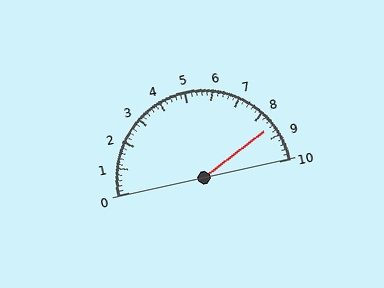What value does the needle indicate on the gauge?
The needle indicates approximately 8.6.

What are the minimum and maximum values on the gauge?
The gauge ranges from 0 to 10.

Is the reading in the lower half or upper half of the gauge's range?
The reading is in the upper half of the range (0 to 10).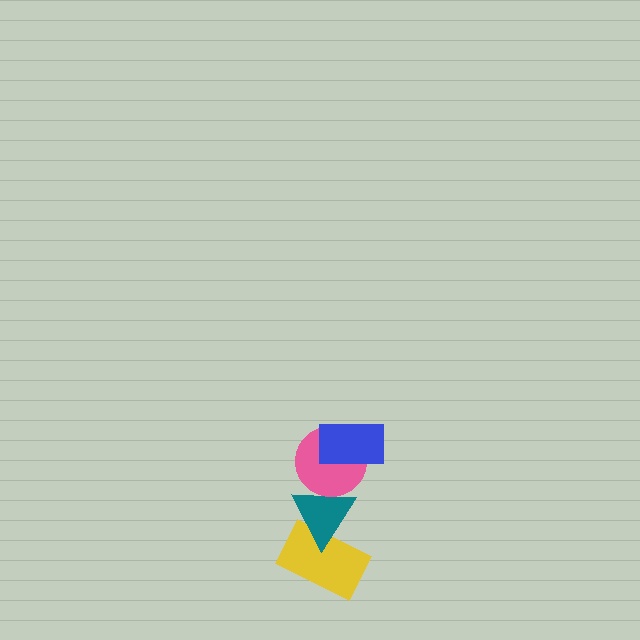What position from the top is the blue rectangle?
The blue rectangle is 1st from the top.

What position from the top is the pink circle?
The pink circle is 2nd from the top.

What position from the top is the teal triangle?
The teal triangle is 3rd from the top.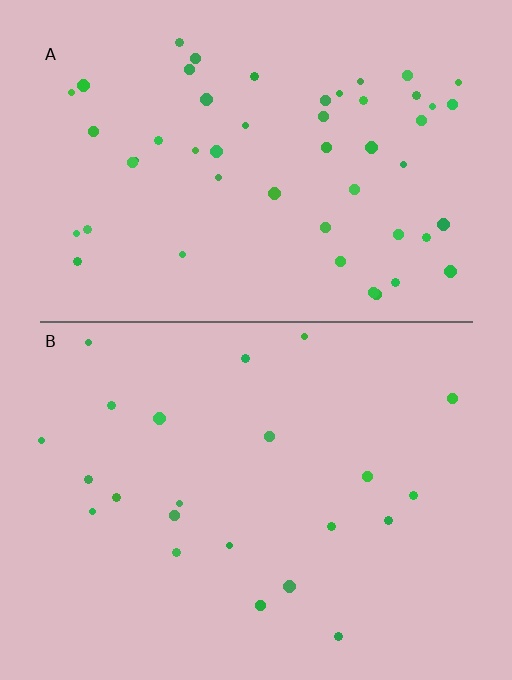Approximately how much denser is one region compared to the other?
Approximately 2.3× — region A over region B.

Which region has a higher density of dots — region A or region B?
A (the top).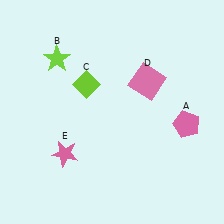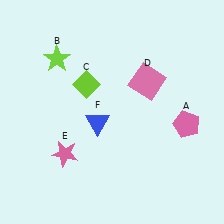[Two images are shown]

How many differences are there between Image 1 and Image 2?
There is 1 difference between the two images.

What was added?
A blue triangle (F) was added in Image 2.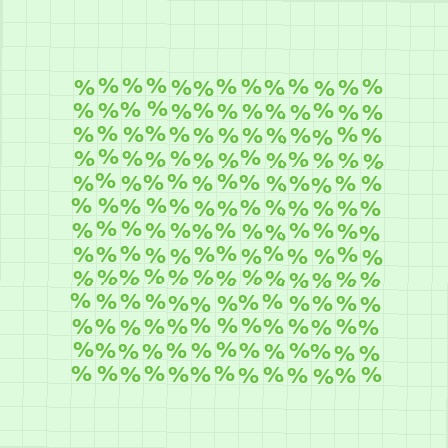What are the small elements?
The small elements are percent signs.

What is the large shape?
The large shape is a square.